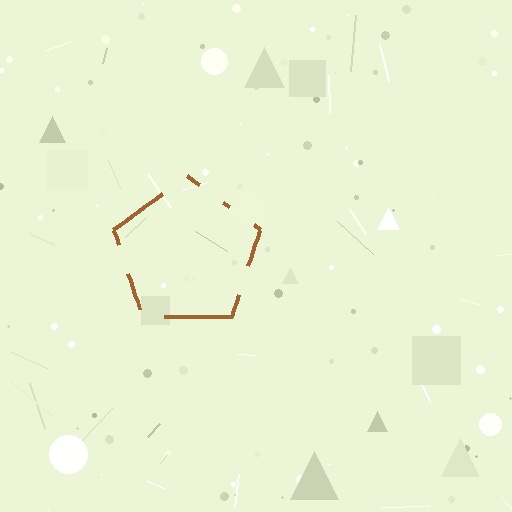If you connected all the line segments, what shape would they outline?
They would outline a pentagon.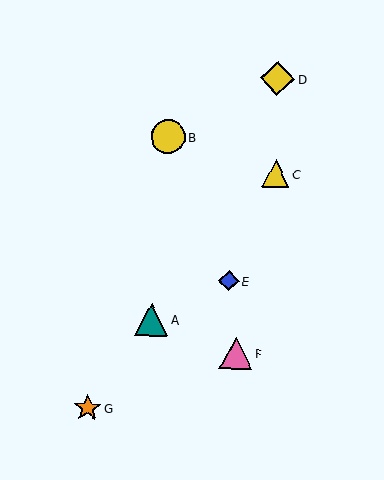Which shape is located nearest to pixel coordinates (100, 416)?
The orange star (labeled G) at (87, 408) is nearest to that location.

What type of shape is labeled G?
Shape G is an orange star.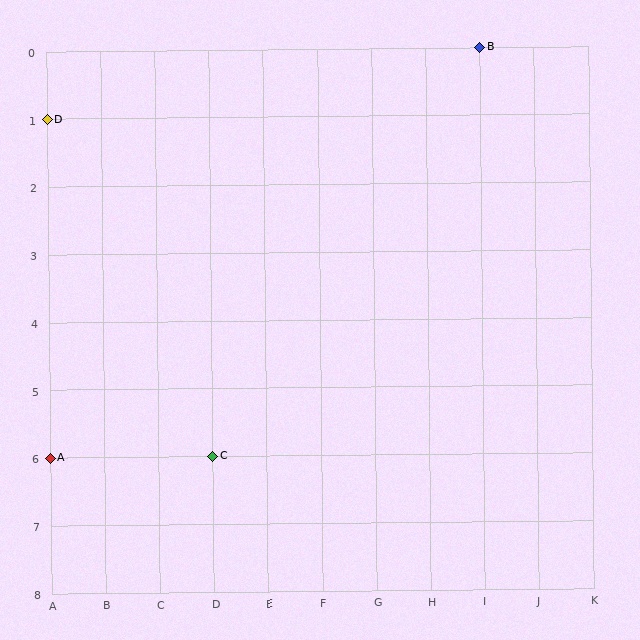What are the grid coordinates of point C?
Point C is at grid coordinates (D, 6).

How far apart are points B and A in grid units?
Points B and A are 8 columns and 6 rows apart (about 10.0 grid units diagonally).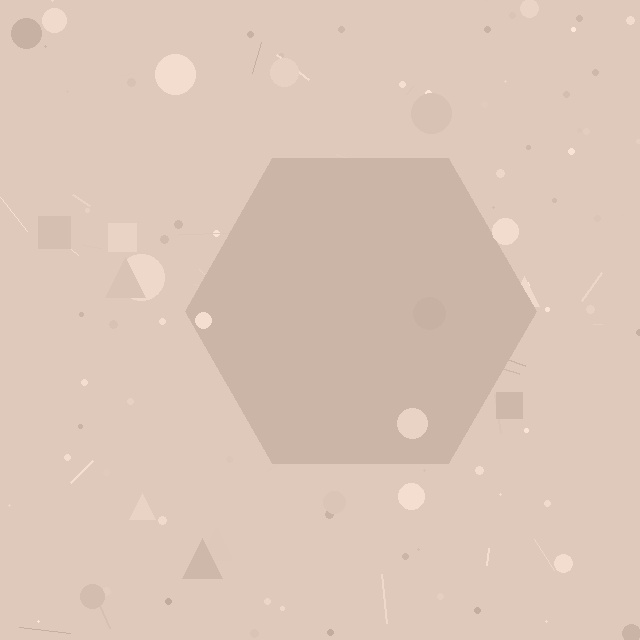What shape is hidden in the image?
A hexagon is hidden in the image.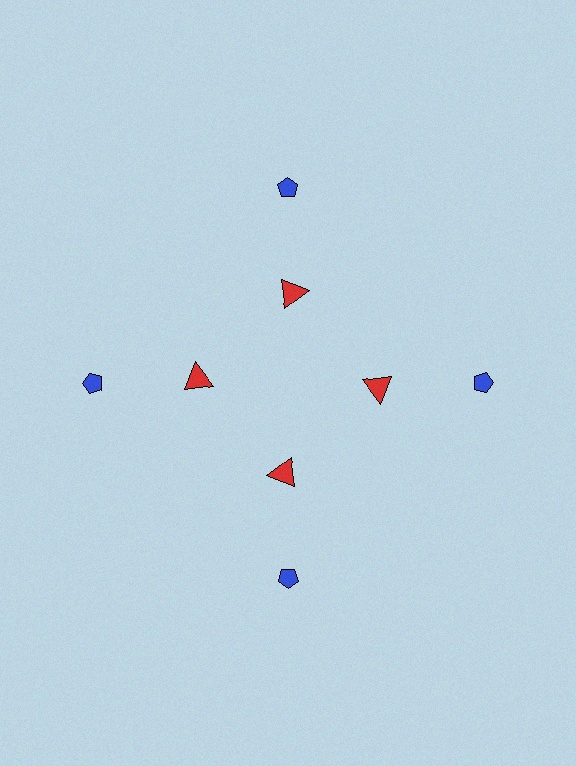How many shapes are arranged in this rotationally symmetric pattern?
There are 8 shapes, arranged in 4 groups of 2.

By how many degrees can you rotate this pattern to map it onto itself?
The pattern maps onto itself every 90 degrees of rotation.